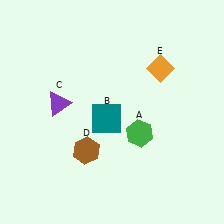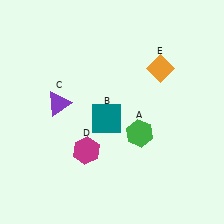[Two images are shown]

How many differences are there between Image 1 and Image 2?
There is 1 difference between the two images.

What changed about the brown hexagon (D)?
In Image 1, D is brown. In Image 2, it changed to magenta.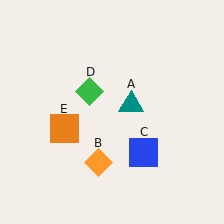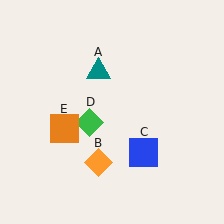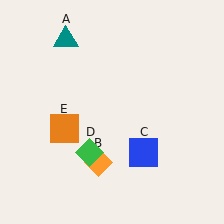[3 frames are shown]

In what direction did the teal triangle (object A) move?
The teal triangle (object A) moved up and to the left.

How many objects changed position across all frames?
2 objects changed position: teal triangle (object A), green diamond (object D).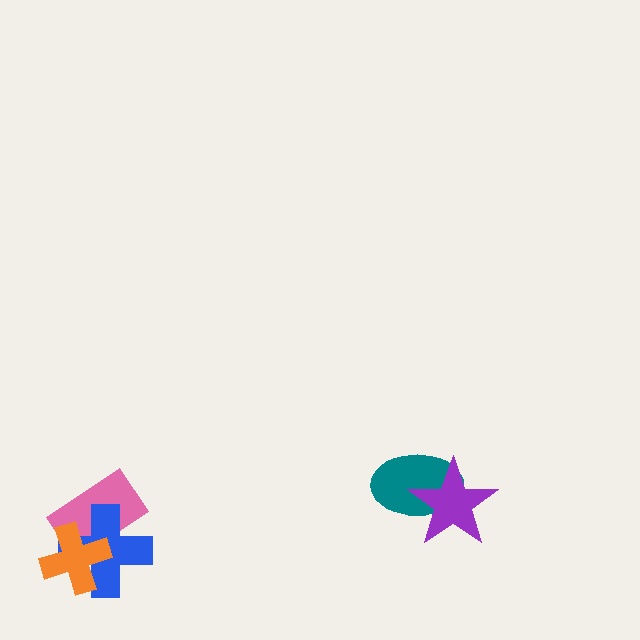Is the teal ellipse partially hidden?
Yes, it is partially covered by another shape.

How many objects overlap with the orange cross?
2 objects overlap with the orange cross.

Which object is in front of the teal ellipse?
The purple star is in front of the teal ellipse.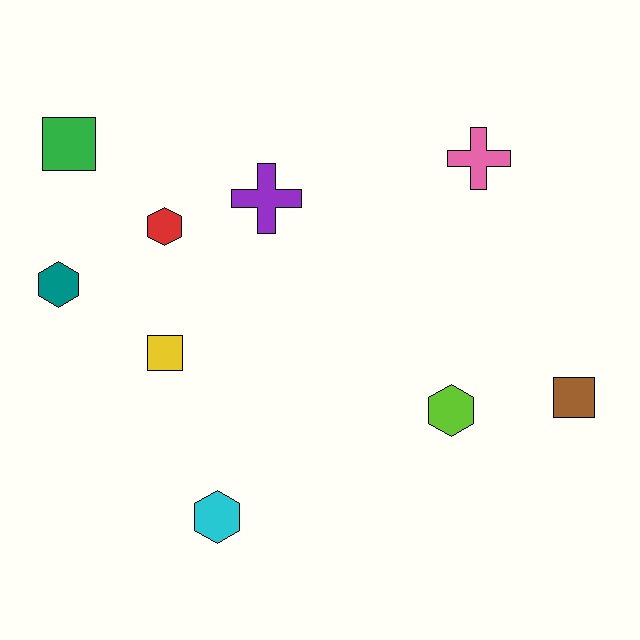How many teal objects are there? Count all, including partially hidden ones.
There is 1 teal object.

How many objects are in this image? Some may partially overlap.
There are 9 objects.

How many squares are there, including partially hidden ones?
There are 3 squares.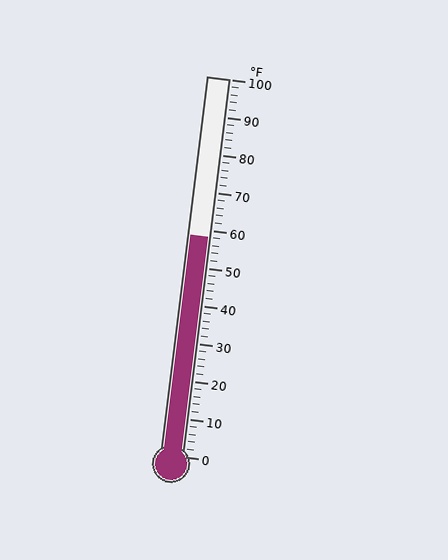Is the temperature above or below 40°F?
The temperature is above 40°F.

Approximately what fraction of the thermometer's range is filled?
The thermometer is filled to approximately 60% of its range.